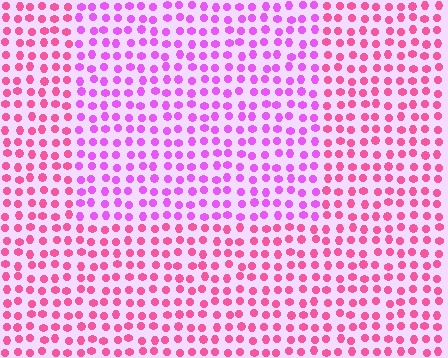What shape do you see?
I see a rectangle.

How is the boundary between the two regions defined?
The boundary is defined purely by a slight shift in hue (about 38 degrees). Spacing, size, and orientation are identical on both sides.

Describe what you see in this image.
The image is filled with small pink elements in a uniform arrangement. A rectangle-shaped region is visible where the elements are tinted to a slightly different hue, forming a subtle color boundary.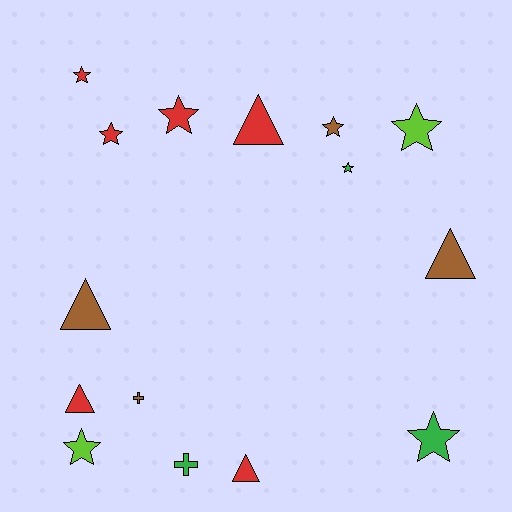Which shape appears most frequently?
Star, with 8 objects.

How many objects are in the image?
There are 15 objects.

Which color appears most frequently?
Red, with 6 objects.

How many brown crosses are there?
There is 1 brown cross.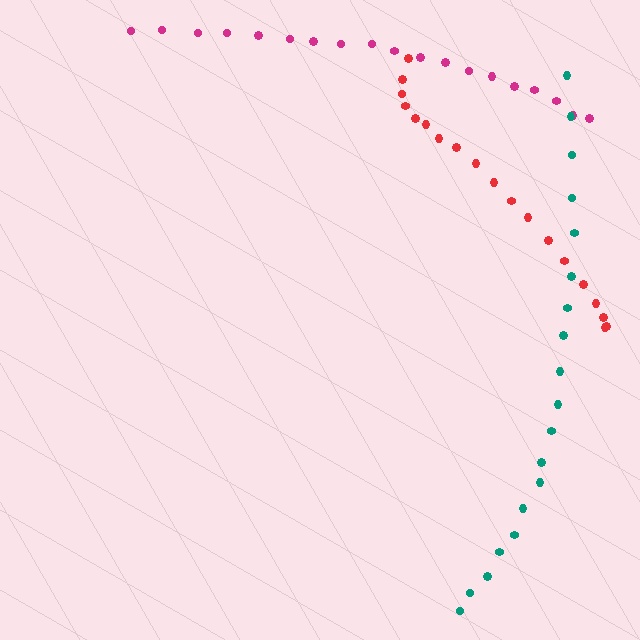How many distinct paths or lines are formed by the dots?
There are 3 distinct paths.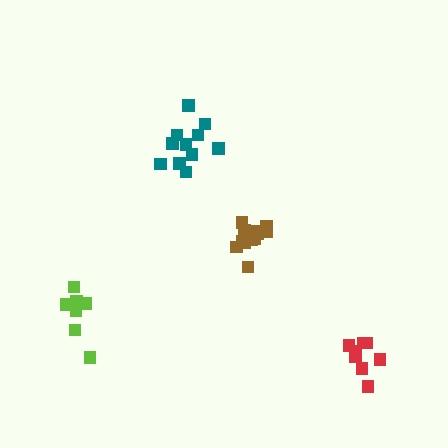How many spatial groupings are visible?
There are 4 spatial groupings.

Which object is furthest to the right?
The red cluster is rightmost.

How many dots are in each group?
Group 1: 11 dots, Group 2: 12 dots, Group 3: 10 dots, Group 4: 7 dots (40 total).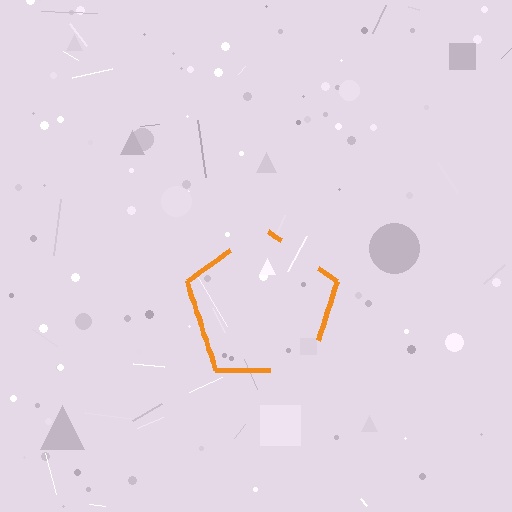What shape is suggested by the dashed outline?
The dashed outline suggests a pentagon.